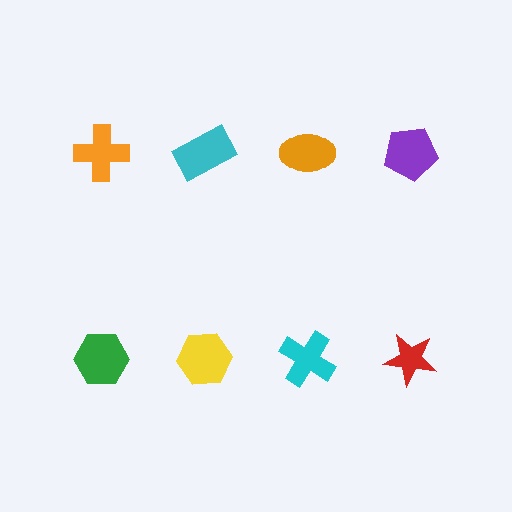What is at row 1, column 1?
An orange cross.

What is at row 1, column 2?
A cyan rectangle.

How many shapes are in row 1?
4 shapes.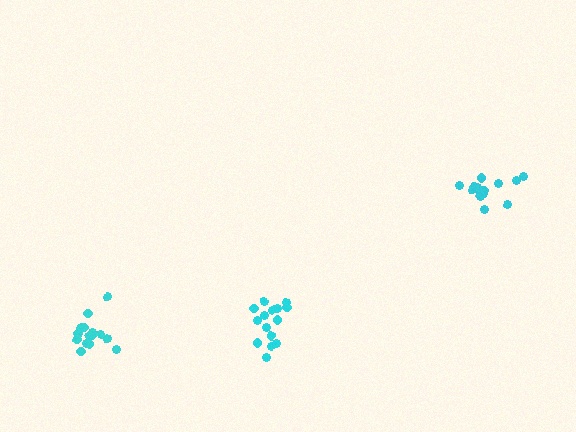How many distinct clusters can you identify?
There are 3 distinct clusters.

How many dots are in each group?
Group 1: 14 dots, Group 2: 15 dots, Group 3: 16 dots (45 total).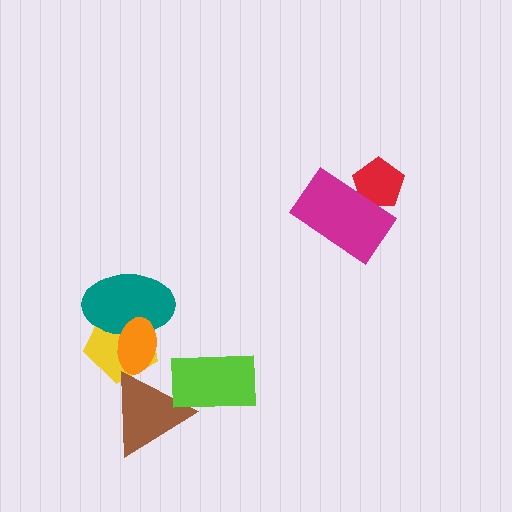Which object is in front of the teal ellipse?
The orange ellipse is in front of the teal ellipse.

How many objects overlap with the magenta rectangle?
1 object overlaps with the magenta rectangle.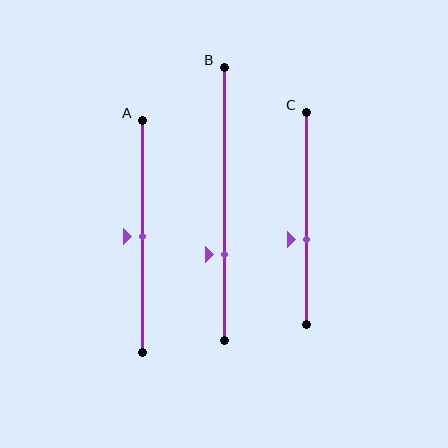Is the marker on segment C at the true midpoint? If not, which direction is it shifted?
No, the marker on segment C is shifted downward by about 10% of the segment length.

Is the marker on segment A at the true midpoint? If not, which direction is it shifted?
Yes, the marker on segment A is at the true midpoint.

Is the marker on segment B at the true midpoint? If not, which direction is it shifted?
No, the marker on segment B is shifted downward by about 19% of the segment length.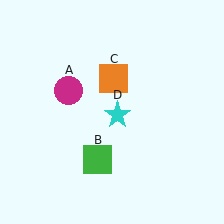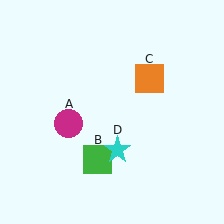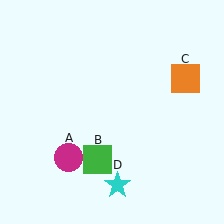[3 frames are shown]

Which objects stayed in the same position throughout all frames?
Green square (object B) remained stationary.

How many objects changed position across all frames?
3 objects changed position: magenta circle (object A), orange square (object C), cyan star (object D).